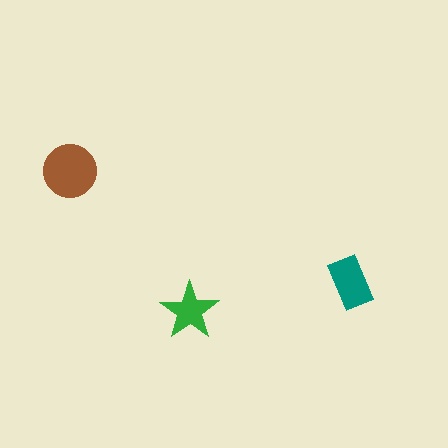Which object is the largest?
The brown circle.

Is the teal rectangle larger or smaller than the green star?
Larger.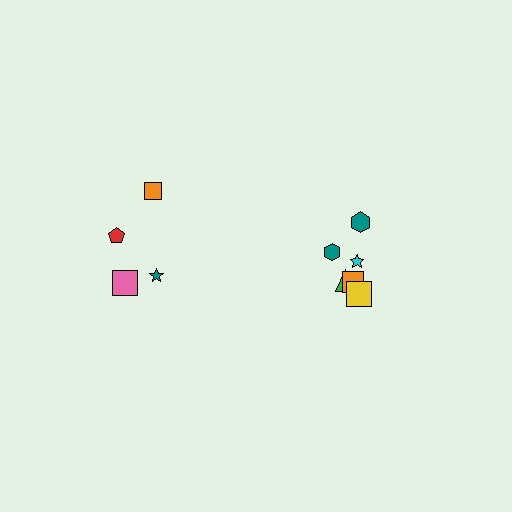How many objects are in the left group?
There are 4 objects.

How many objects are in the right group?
There are 6 objects.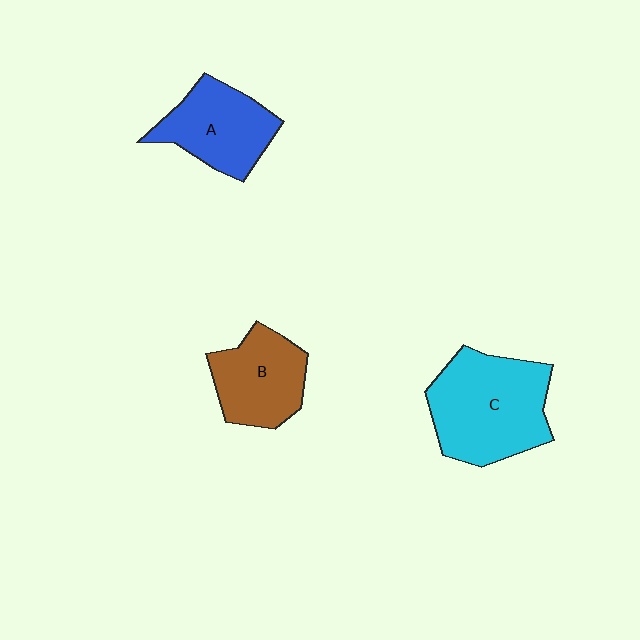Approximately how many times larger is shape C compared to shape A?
Approximately 1.5 times.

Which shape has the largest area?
Shape C (cyan).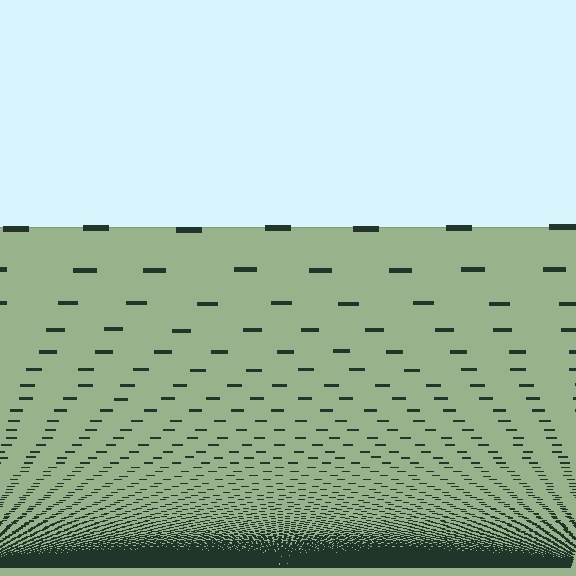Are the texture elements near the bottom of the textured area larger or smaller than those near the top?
Smaller. The gradient is inverted — elements near the bottom are smaller and denser.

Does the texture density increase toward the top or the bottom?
Density increases toward the bottom.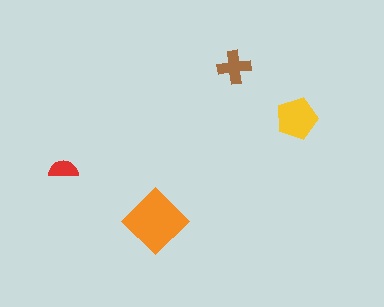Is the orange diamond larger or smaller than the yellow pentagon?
Larger.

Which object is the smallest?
The red semicircle.